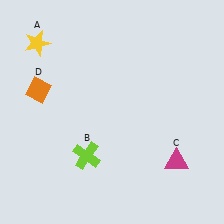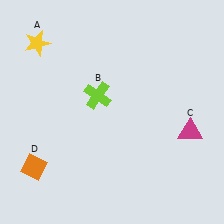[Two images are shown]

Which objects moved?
The objects that moved are: the lime cross (B), the magenta triangle (C), the orange diamond (D).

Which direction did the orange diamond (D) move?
The orange diamond (D) moved down.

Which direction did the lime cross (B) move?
The lime cross (B) moved up.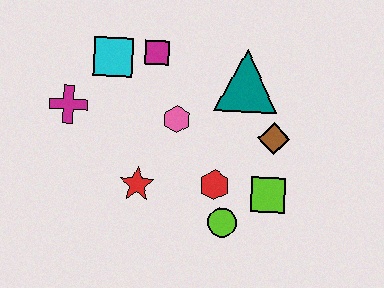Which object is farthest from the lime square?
The magenta cross is farthest from the lime square.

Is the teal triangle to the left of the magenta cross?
No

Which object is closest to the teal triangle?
The brown diamond is closest to the teal triangle.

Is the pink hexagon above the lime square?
Yes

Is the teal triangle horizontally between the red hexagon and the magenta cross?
No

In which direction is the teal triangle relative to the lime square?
The teal triangle is above the lime square.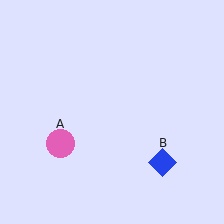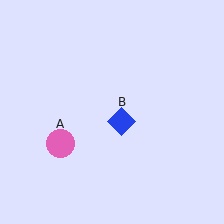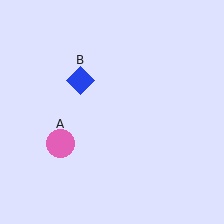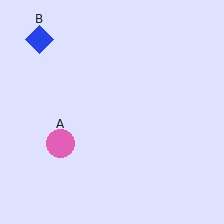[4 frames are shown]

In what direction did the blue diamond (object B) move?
The blue diamond (object B) moved up and to the left.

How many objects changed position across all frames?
1 object changed position: blue diamond (object B).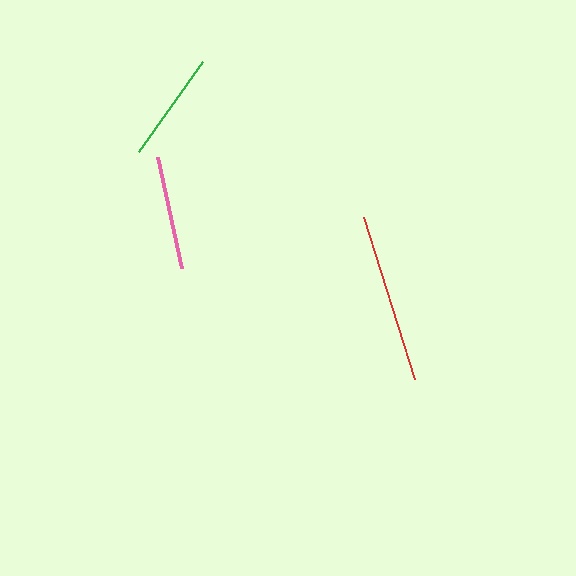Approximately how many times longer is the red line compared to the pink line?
The red line is approximately 1.5 times the length of the pink line.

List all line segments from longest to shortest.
From longest to shortest: red, pink, green.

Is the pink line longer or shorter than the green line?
The pink line is longer than the green line.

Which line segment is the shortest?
The green line is the shortest at approximately 111 pixels.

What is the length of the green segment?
The green segment is approximately 111 pixels long.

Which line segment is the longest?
The red line is the longest at approximately 170 pixels.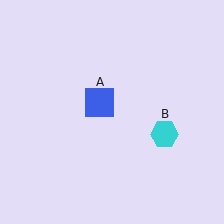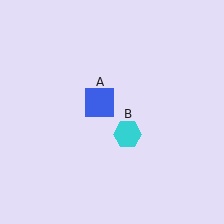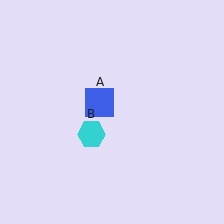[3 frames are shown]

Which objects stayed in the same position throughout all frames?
Blue square (object A) remained stationary.